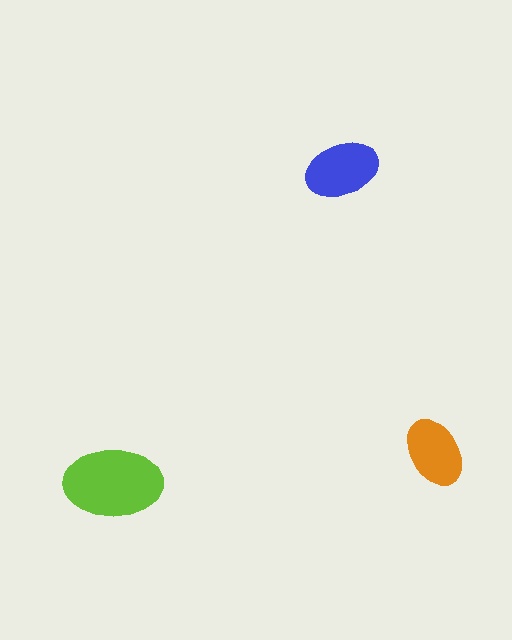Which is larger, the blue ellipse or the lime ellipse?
The lime one.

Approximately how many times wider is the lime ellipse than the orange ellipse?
About 1.5 times wider.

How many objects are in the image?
There are 3 objects in the image.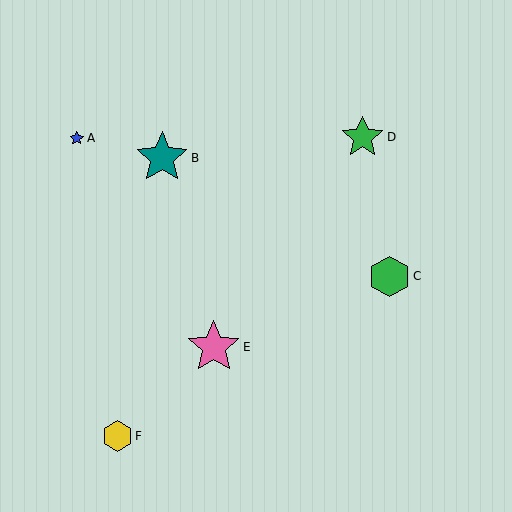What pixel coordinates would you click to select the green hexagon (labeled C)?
Click at (389, 276) to select the green hexagon C.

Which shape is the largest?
The pink star (labeled E) is the largest.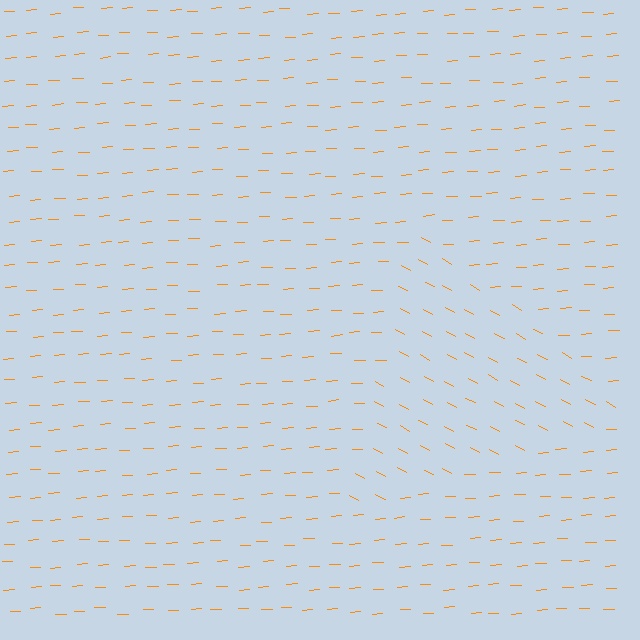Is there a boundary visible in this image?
Yes, there is a texture boundary formed by a change in line orientation.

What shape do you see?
I see a triangle.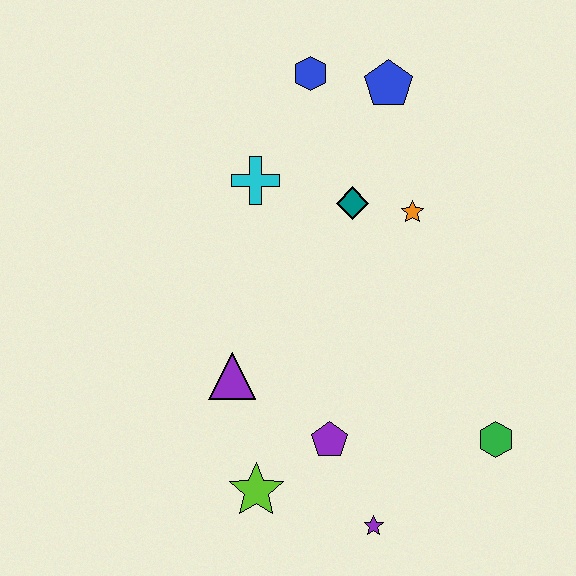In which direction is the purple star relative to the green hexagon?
The purple star is to the left of the green hexagon.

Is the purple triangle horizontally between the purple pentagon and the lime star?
No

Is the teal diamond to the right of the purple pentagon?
Yes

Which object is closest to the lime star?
The purple pentagon is closest to the lime star.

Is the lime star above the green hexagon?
No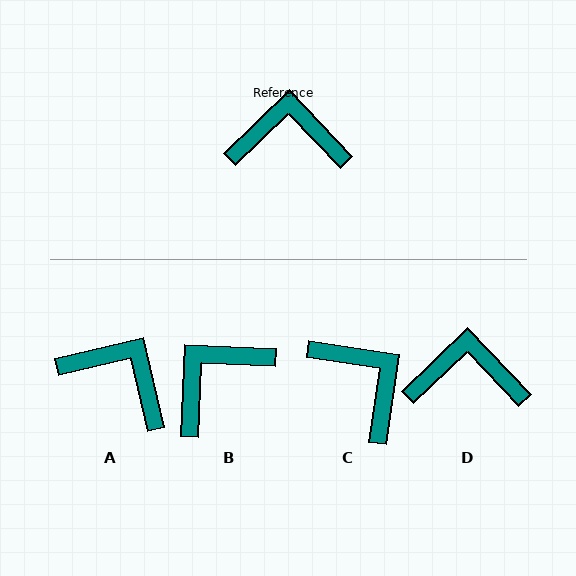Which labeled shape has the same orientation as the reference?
D.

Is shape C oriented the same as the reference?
No, it is off by about 52 degrees.